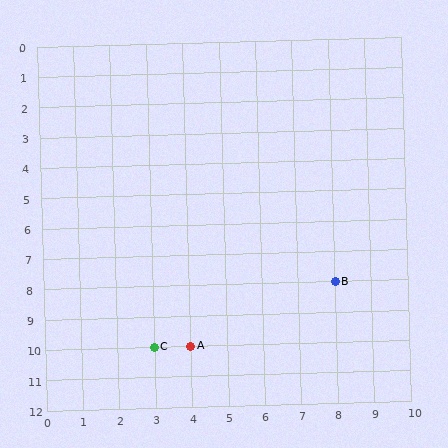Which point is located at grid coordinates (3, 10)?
Point C is at (3, 10).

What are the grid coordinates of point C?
Point C is at grid coordinates (3, 10).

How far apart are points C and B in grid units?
Points C and B are 5 columns and 2 rows apart (about 5.4 grid units diagonally).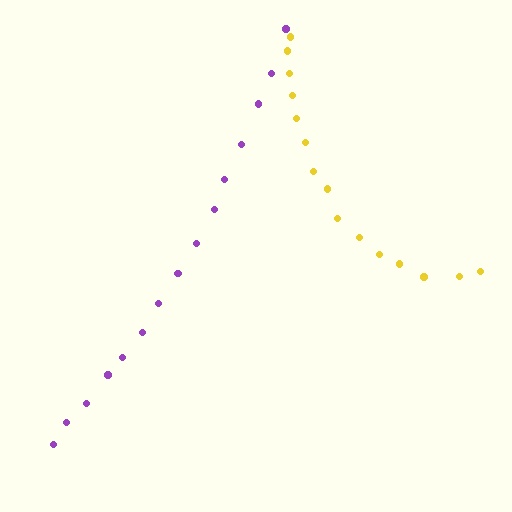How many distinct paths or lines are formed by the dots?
There are 2 distinct paths.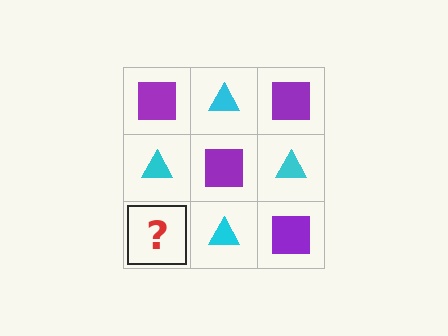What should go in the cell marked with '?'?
The missing cell should contain a purple square.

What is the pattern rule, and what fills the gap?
The rule is that it alternates purple square and cyan triangle in a checkerboard pattern. The gap should be filled with a purple square.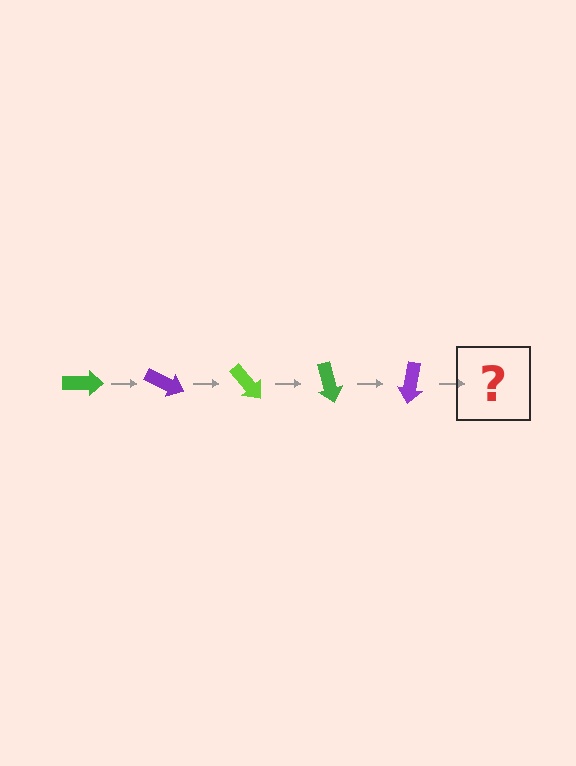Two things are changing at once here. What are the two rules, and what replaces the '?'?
The two rules are that it rotates 25 degrees each step and the color cycles through green, purple, and lime. The '?' should be a lime arrow, rotated 125 degrees from the start.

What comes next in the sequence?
The next element should be a lime arrow, rotated 125 degrees from the start.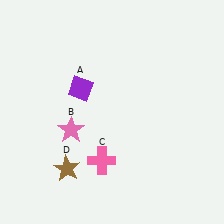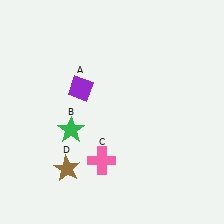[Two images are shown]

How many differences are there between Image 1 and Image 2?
There is 1 difference between the two images.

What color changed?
The star (B) changed from pink in Image 1 to green in Image 2.